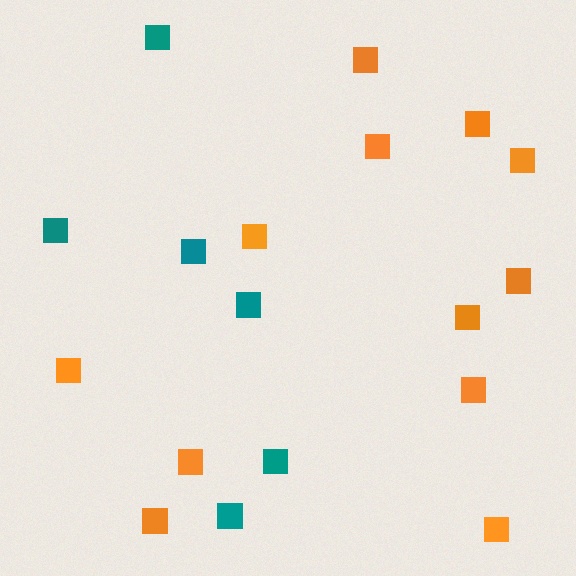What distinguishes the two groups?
There are 2 groups: one group of teal squares (6) and one group of orange squares (12).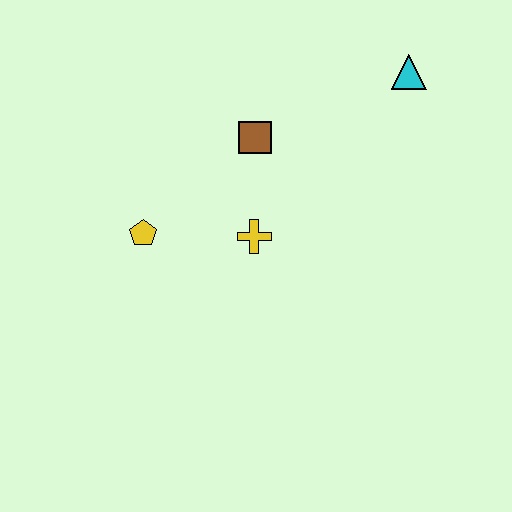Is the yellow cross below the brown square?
Yes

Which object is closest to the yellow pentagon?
The yellow cross is closest to the yellow pentagon.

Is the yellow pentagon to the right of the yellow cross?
No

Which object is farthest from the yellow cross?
The cyan triangle is farthest from the yellow cross.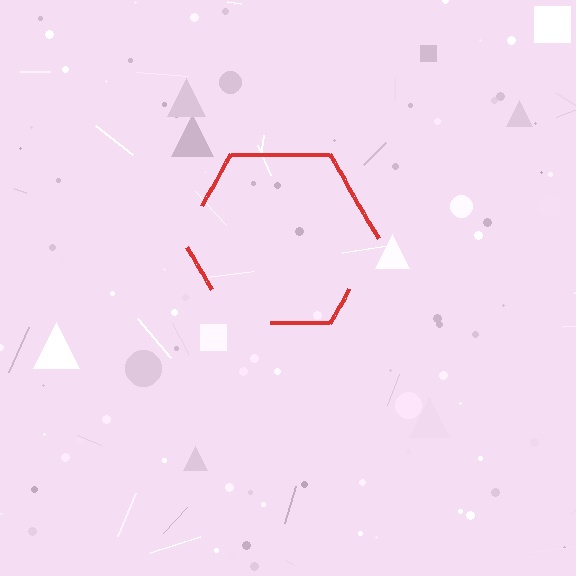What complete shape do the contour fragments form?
The contour fragments form a hexagon.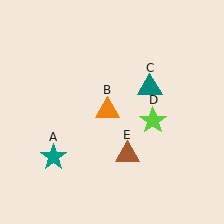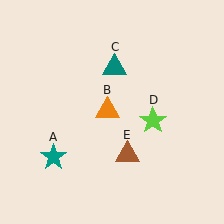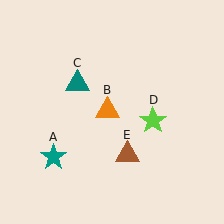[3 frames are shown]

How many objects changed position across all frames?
1 object changed position: teal triangle (object C).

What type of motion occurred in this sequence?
The teal triangle (object C) rotated counterclockwise around the center of the scene.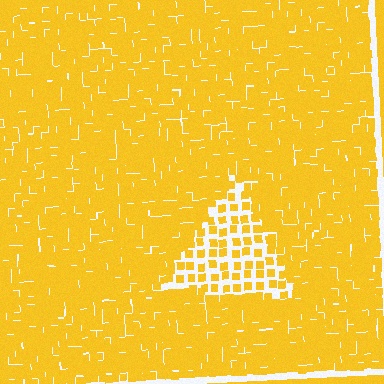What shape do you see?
I see a triangle.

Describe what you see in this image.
The image contains small yellow elements arranged at two different densities. A triangle-shaped region is visible where the elements are less densely packed than the surrounding area.